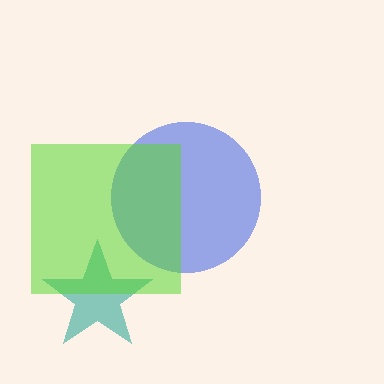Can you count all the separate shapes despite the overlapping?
Yes, there are 3 separate shapes.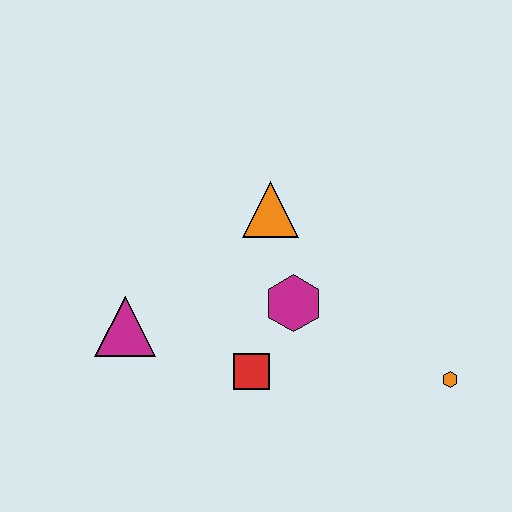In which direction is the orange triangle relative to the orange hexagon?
The orange triangle is to the left of the orange hexagon.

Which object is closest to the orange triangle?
The magenta hexagon is closest to the orange triangle.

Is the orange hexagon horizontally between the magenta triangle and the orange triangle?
No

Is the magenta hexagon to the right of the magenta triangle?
Yes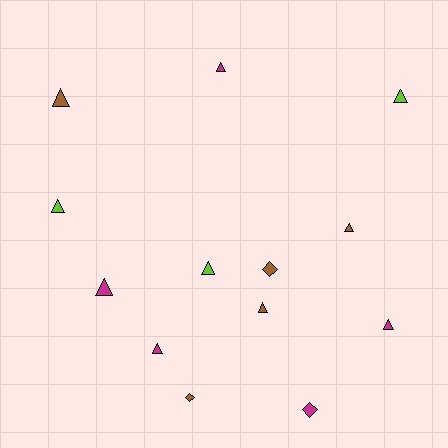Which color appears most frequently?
Magenta, with 5 objects.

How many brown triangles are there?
There are 3 brown triangles.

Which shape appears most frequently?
Triangle, with 10 objects.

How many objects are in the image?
There are 13 objects.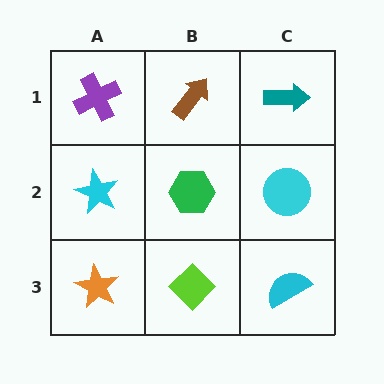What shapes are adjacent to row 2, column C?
A teal arrow (row 1, column C), a cyan semicircle (row 3, column C), a green hexagon (row 2, column B).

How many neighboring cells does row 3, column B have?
3.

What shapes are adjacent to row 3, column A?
A cyan star (row 2, column A), a lime diamond (row 3, column B).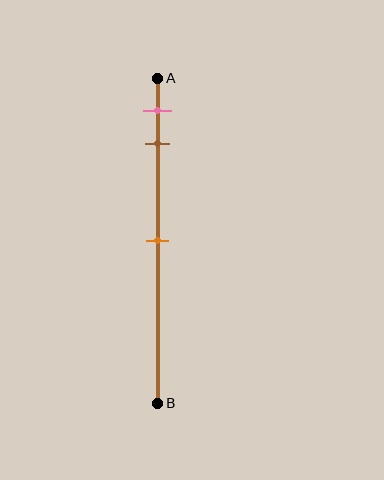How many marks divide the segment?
There are 3 marks dividing the segment.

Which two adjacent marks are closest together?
The pink and brown marks are the closest adjacent pair.